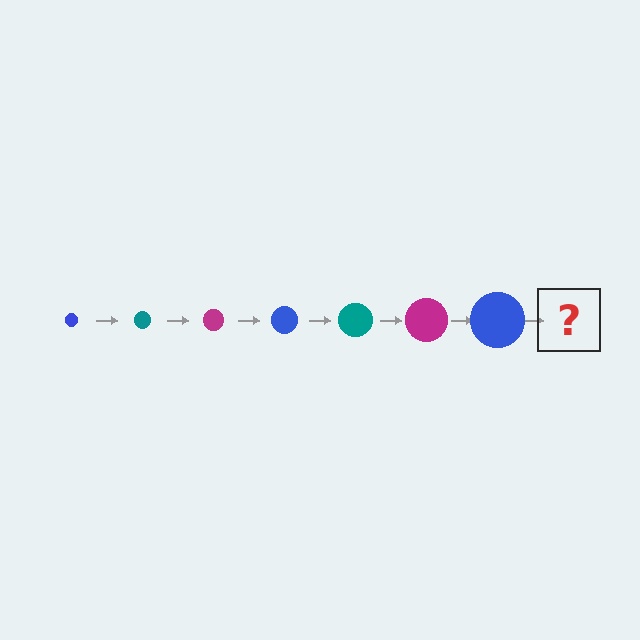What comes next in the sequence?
The next element should be a teal circle, larger than the previous one.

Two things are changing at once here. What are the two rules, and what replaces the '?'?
The two rules are that the circle grows larger each step and the color cycles through blue, teal, and magenta. The '?' should be a teal circle, larger than the previous one.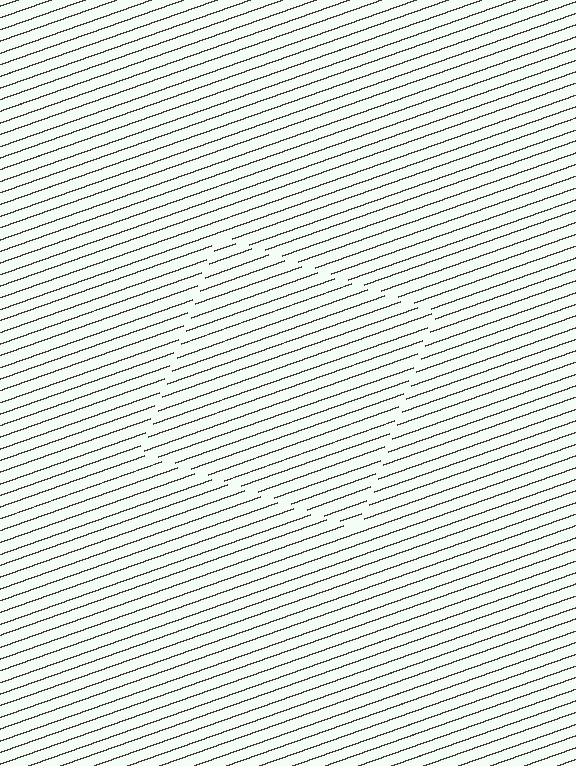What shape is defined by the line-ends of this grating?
An illusory square. The interior of the shape contains the same grating, shifted by half a period — the contour is defined by the phase discontinuity where line-ends from the inner and outer gratings abut.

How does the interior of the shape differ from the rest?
The interior of the shape contains the same grating, shifted by half a period — the contour is defined by the phase discontinuity where line-ends from the inner and outer gratings abut.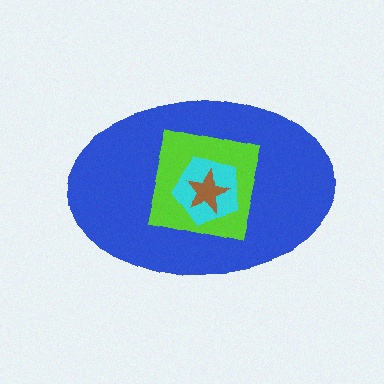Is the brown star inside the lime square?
Yes.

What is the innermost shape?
The brown star.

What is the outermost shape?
The blue ellipse.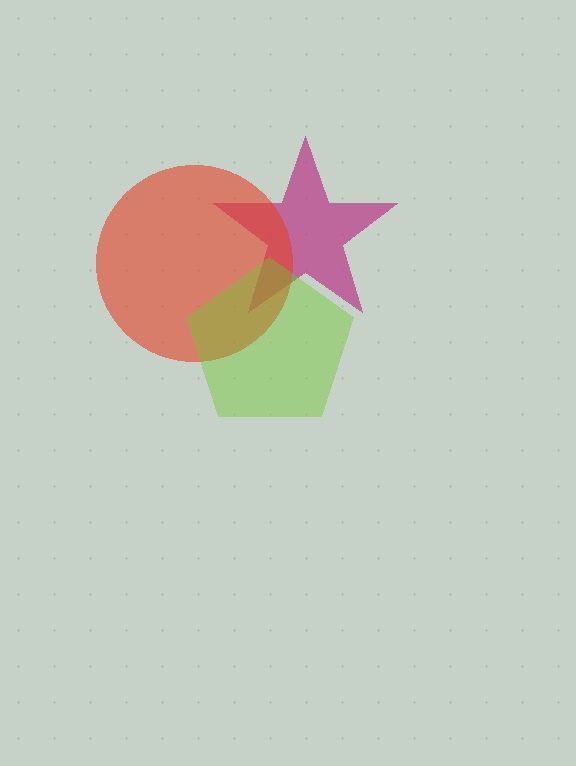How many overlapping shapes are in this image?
There are 3 overlapping shapes in the image.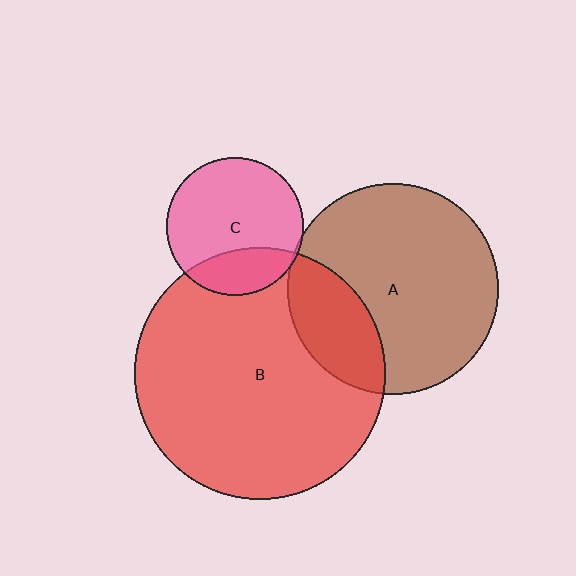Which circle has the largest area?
Circle B (red).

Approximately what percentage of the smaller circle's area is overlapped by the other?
Approximately 25%.